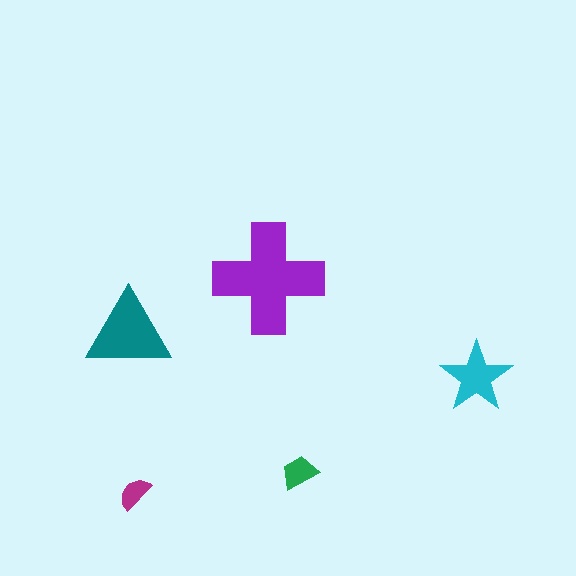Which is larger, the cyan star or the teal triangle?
The teal triangle.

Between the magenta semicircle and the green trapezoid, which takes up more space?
The green trapezoid.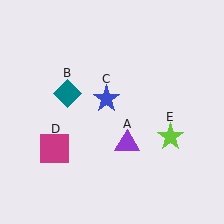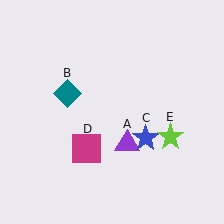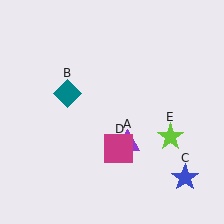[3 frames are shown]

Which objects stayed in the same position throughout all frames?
Purple triangle (object A) and teal diamond (object B) and lime star (object E) remained stationary.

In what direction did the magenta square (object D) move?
The magenta square (object D) moved right.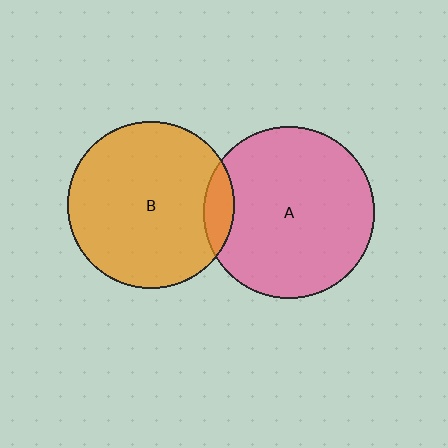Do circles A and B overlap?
Yes.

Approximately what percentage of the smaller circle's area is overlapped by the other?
Approximately 10%.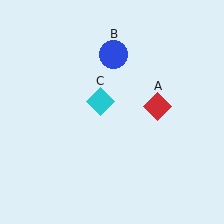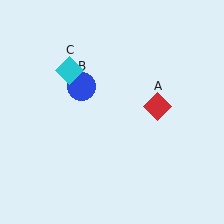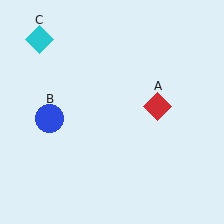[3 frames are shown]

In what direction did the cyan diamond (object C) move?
The cyan diamond (object C) moved up and to the left.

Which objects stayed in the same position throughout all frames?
Red diamond (object A) remained stationary.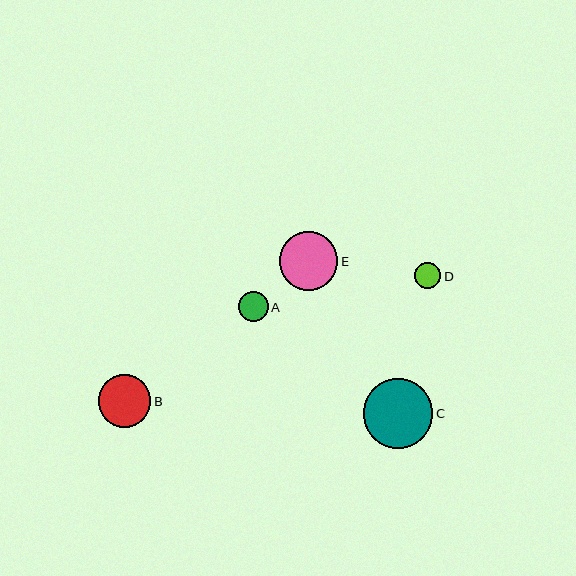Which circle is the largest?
Circle C is the largest with a size of approximately 70 pixels.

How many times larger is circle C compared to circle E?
Circle C is approximately 1.2 times the size of circle E.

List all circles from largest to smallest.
From largest to smallest: C, E, B, A, D.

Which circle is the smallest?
Circle D is the smallest with a size of approximately 26 pixels.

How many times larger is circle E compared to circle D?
Circle E is approximately 2.3 times the size of circle D.